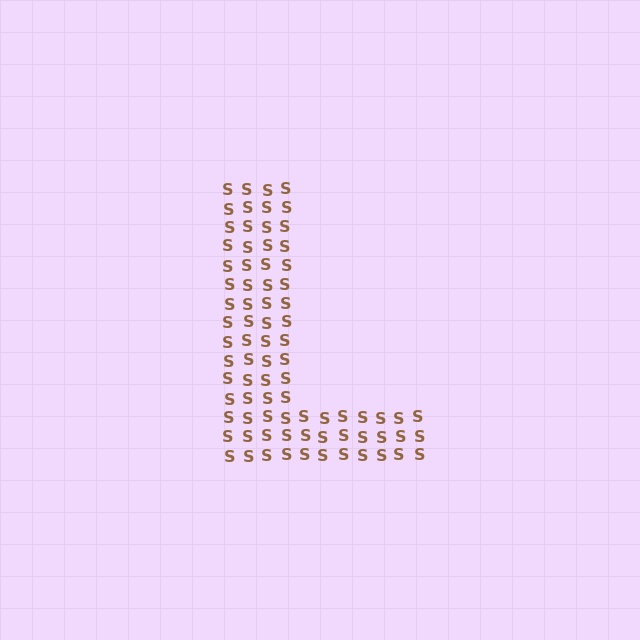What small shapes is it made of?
It is made of small letter S's.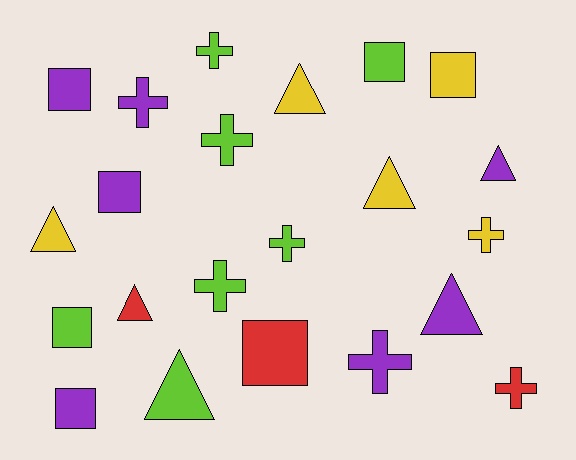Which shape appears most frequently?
Cross, with 8 objects.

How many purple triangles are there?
There are 2 purple triangles.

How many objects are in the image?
There are 22 objects.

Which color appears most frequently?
Purple, with 7 objects.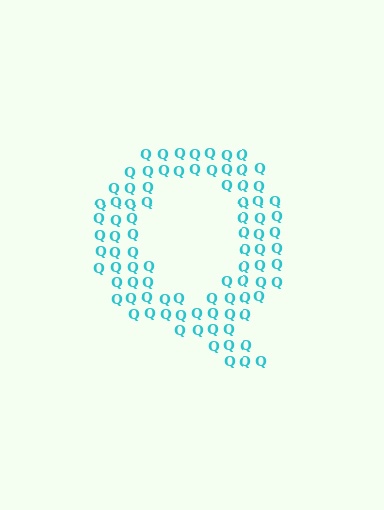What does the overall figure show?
The overall figure shows the letter Q.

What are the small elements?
The small elements are letter Q's.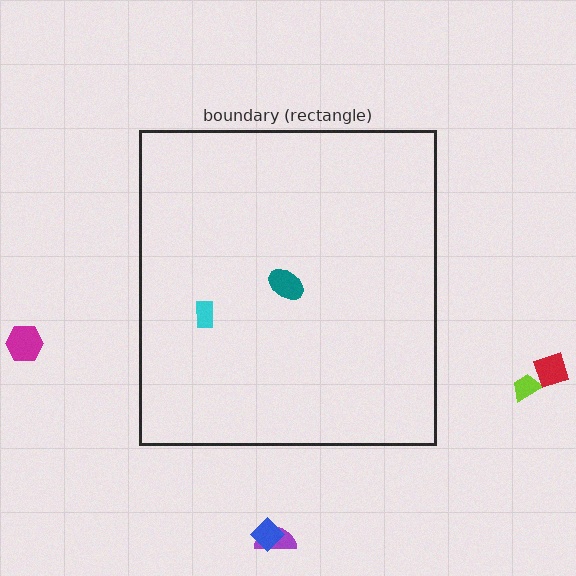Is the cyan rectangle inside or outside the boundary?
Inside.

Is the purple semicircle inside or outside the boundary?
Outside.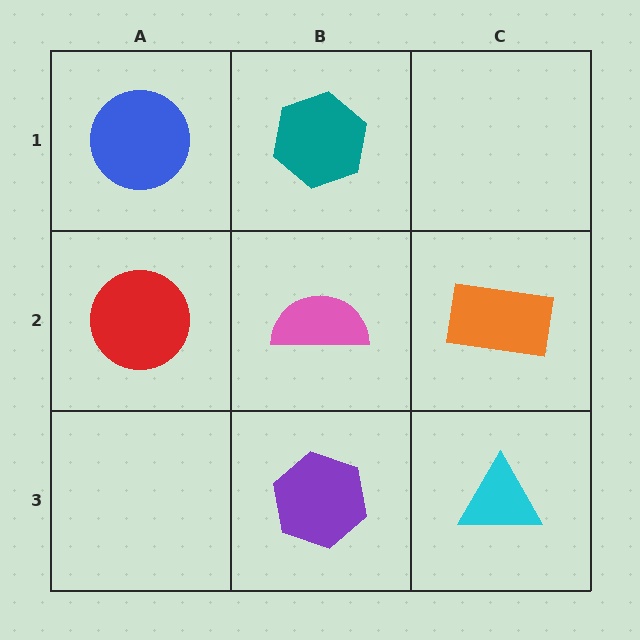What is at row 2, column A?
A red circle.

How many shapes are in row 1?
2 shapes.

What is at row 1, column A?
A blue circle.